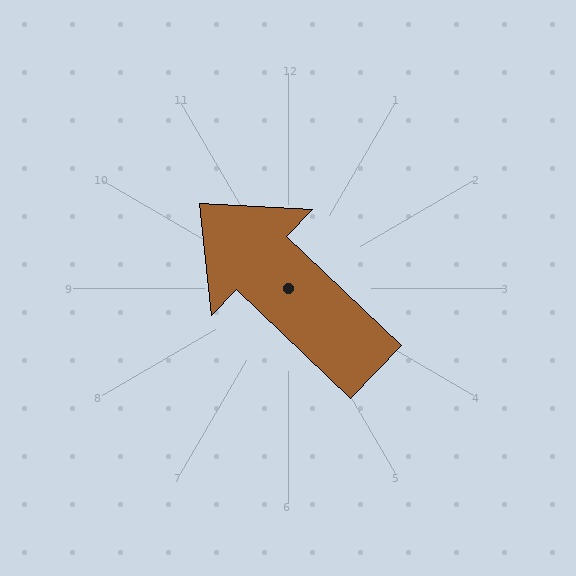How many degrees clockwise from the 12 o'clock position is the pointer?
Approximately 314 degrees.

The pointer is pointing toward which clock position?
Roughly 10 o'clock.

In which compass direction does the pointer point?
Northwest.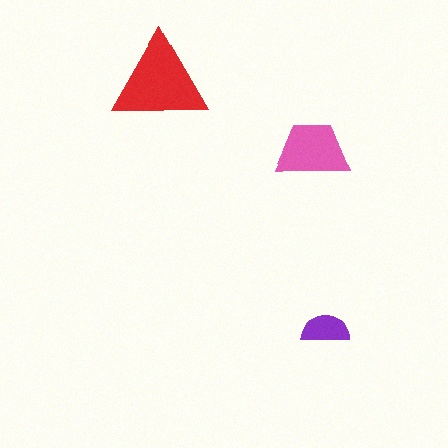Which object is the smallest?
The purple semicircle.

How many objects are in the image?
There are 3 objects in the image.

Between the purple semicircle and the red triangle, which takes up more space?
The red triangle.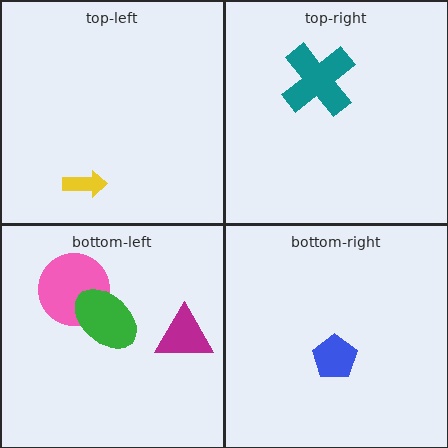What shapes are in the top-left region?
The yellow arrow.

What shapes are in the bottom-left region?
The pink circle, the green ellipse, the magenta triangle.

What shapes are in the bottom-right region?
The blue pentagon.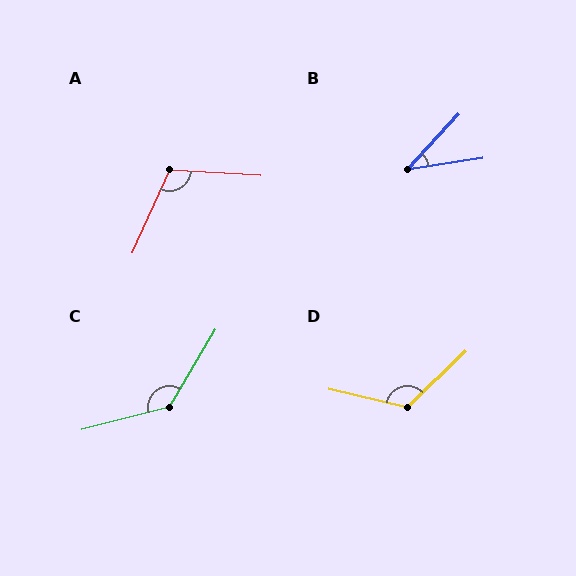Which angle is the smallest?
B, at approximately 39 degrees.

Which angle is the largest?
C, at approximately 135 degrees.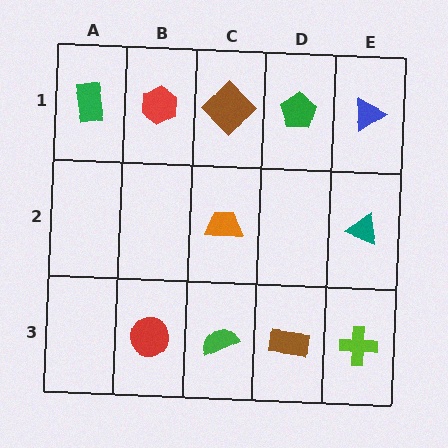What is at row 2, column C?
An orange trapezoid.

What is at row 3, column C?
A green semicircle.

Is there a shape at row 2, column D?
No, that cell is empty.